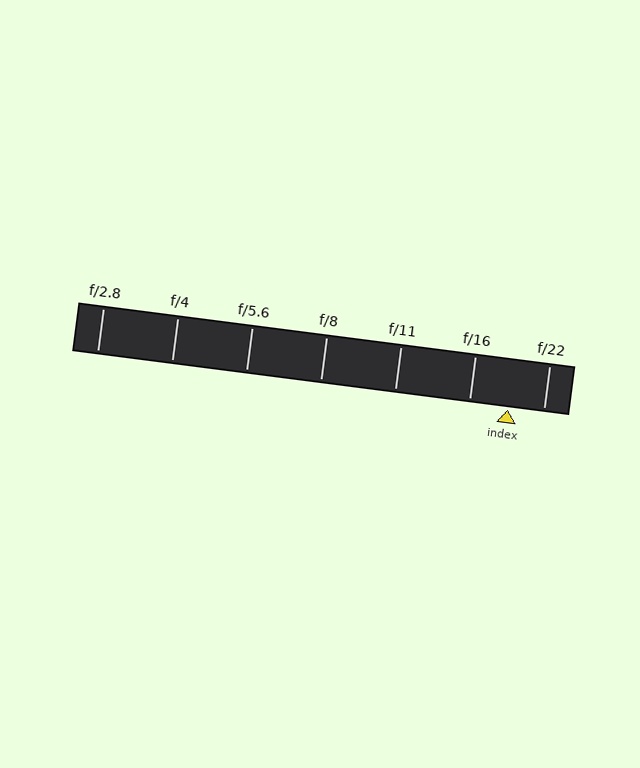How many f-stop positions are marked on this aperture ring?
There are 7 f-stop positions marked.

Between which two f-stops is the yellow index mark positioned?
The index mark is between f/16 and f/22.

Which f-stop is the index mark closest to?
The index mark is closest to f/22.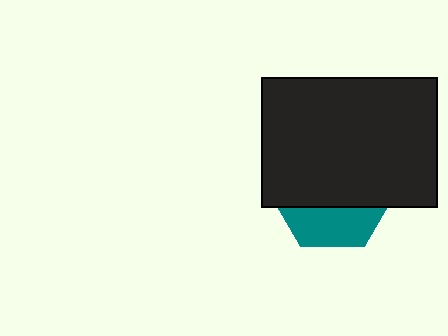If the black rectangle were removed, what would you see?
You would see the complete teal hexagon.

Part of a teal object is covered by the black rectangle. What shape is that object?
It is a hexagon.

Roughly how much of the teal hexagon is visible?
A small part of it is visible (roughly 32%).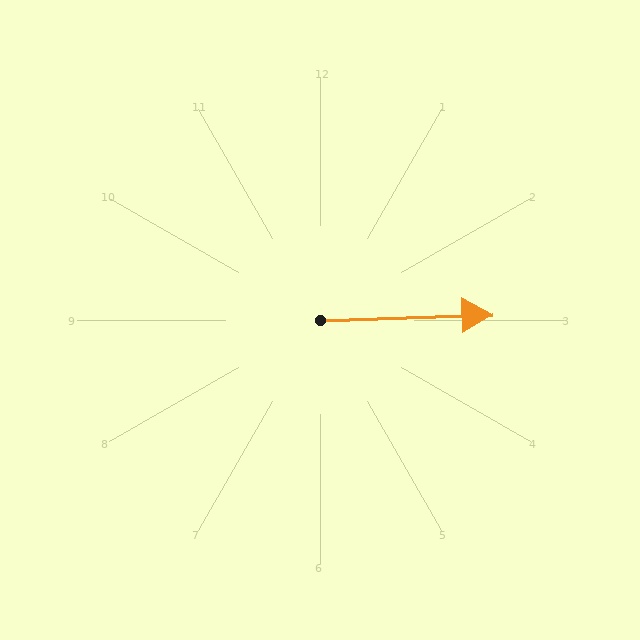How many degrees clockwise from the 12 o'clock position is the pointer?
Approximately 88 degrees.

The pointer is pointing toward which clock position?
Roughly 3 o'clock.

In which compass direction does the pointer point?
East.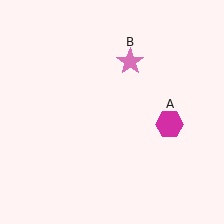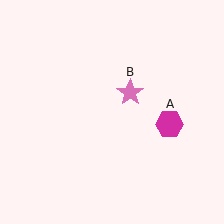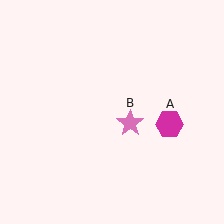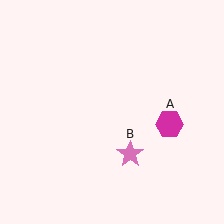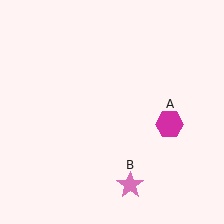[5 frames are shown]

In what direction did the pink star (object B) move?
The pink star (object B) moved down.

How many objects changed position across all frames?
1 object changed position: pink star (object B).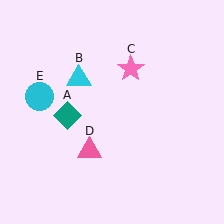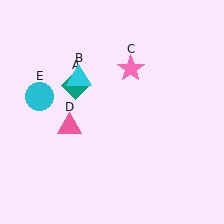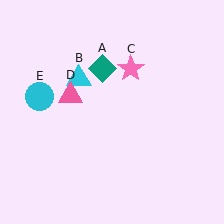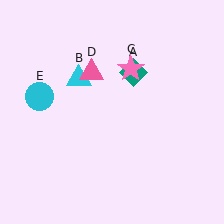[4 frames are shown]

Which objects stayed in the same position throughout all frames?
Cyan triangle (object B) and pink star (object C) and cyan circle (object E) remained stationary.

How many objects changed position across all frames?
2 objects changed position: teal diamond (object A), pink triangle (object D).